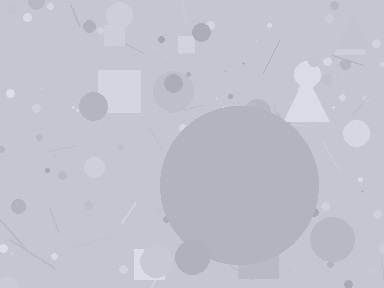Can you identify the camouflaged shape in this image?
The camouflaged shape is a circle.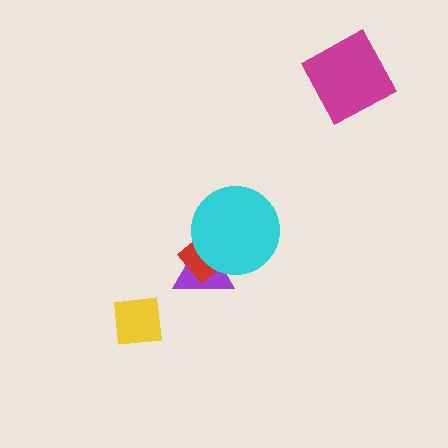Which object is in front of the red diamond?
The cyan circle is in front of the red diamond.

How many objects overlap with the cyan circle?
2 objects overlap with the cyan circle.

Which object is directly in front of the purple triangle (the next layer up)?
The red diamond is directly in front of the purple triangle.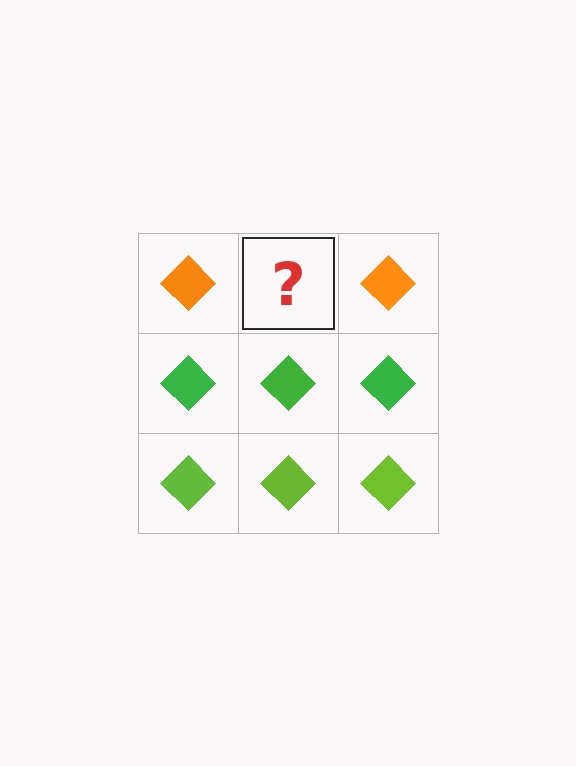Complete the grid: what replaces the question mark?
The question mark should be replaced with an orange diamond.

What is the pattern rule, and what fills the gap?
The rule is that each row has a consistent color. The gap should be filled with an orange diamond.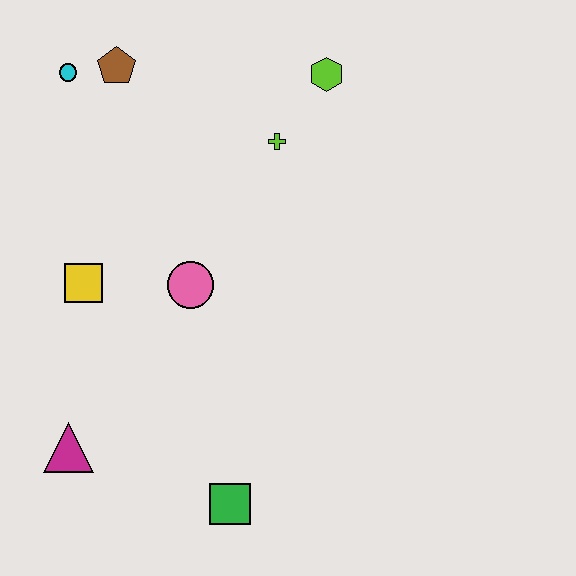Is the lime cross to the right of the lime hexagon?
No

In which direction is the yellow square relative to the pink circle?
The yellow square is to the left of the pink circle.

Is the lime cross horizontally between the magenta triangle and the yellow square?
No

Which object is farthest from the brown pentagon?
The green square is farthest from the brown pentagon.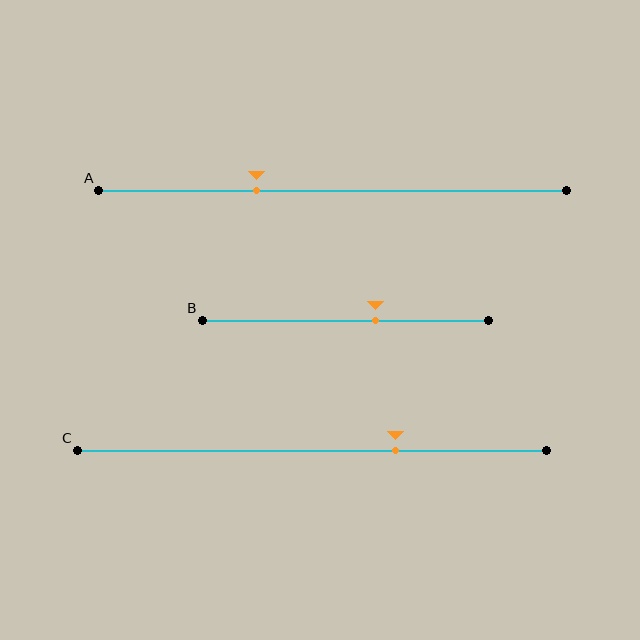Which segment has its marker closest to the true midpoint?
Segment B has its marker closest to the true midpoint.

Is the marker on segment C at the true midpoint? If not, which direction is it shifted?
No, the marker on segment C is shifted to the right by about 18% of the segment length.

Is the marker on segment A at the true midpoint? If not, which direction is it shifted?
No, the marker on segment A is shifted to the left by about 16% of the segment length.